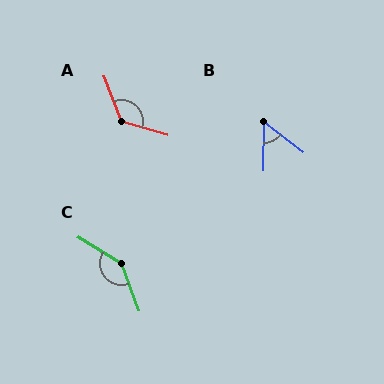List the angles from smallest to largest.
B (53°), A (128°), C (141°).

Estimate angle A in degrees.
Approximately 128 degrees.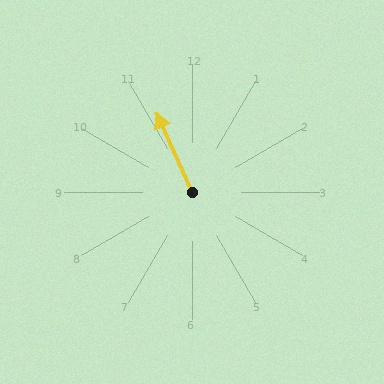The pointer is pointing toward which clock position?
Roughly 11 o'clock.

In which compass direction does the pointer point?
Northwest.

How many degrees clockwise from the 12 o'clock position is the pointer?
Approximately 336 degrees.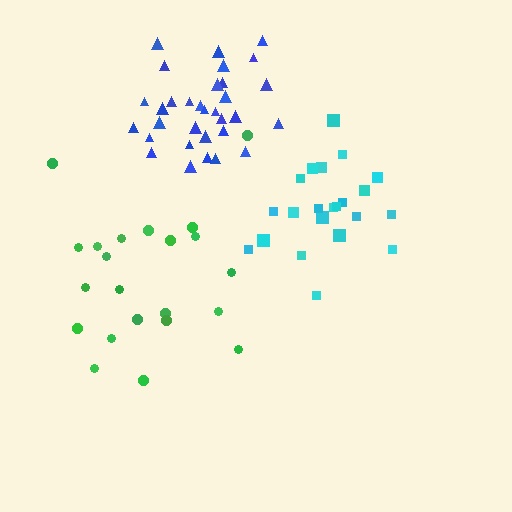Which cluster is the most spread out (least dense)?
Green.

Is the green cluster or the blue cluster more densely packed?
Blue.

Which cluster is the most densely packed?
Blue.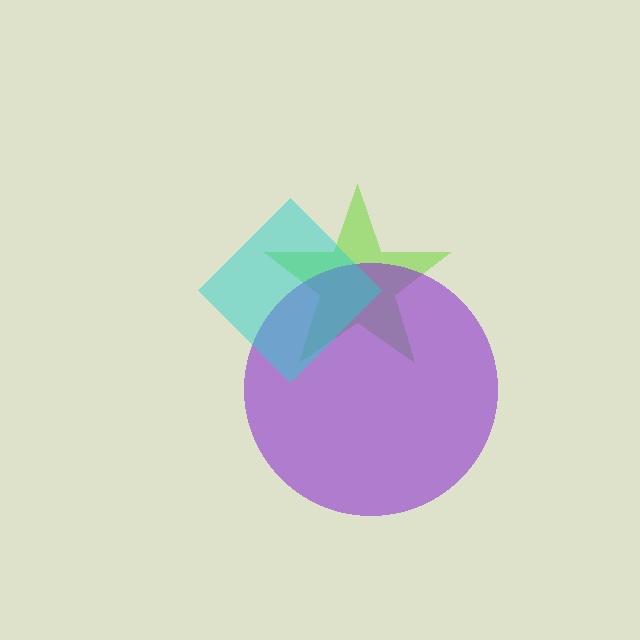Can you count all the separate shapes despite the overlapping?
Yes, there are 3 separate shapes.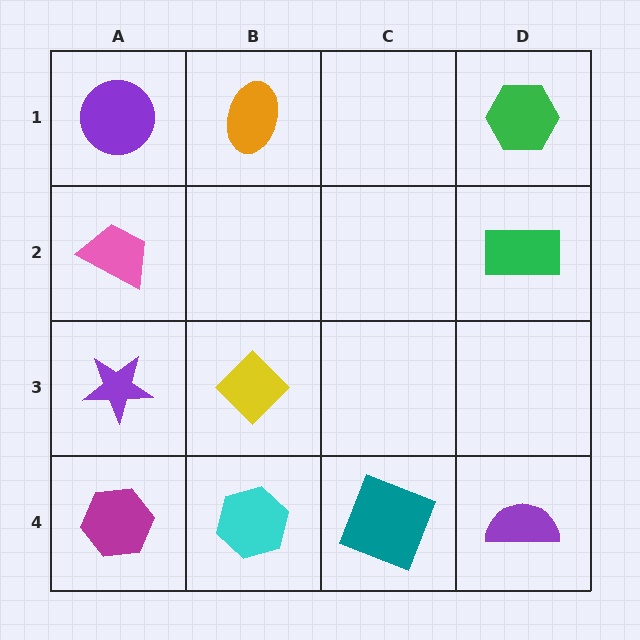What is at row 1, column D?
A green hexagon.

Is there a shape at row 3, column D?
No, that cell is empty.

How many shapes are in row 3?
2 shapes.